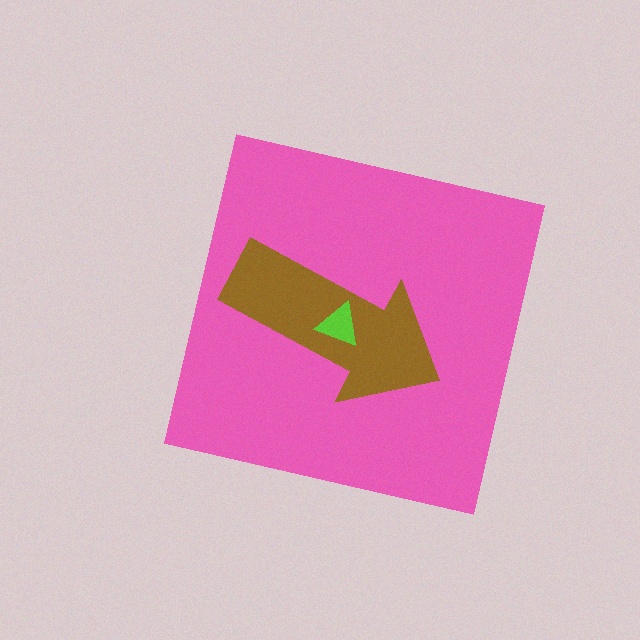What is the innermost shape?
The lime triangle.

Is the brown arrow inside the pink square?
Yes.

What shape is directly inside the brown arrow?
The lime triangle.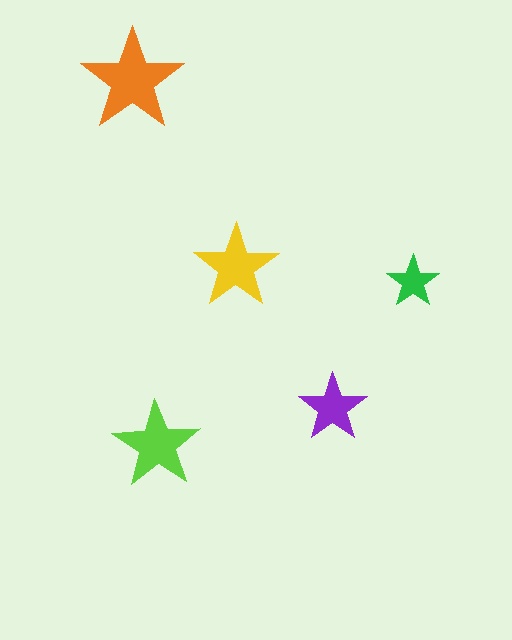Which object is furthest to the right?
The green star is rightmost.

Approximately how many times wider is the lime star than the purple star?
About 1.5 times wider.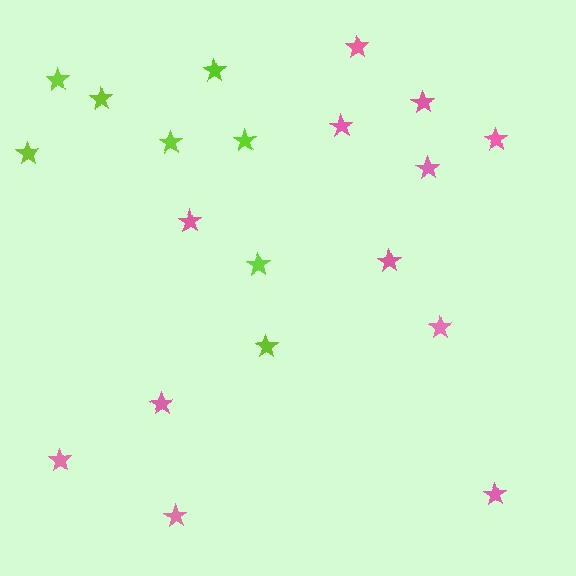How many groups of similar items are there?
There are 2 groups: one group of lime stars (8) and one group of pink stars (12).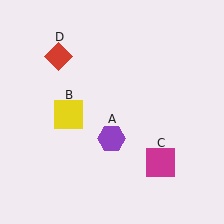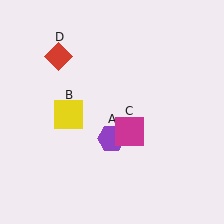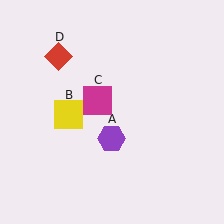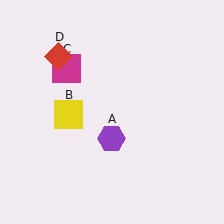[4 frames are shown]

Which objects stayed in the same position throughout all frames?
Purple hexagon (object A) and yellow square (object B) and red diamond (object D) remained stationary.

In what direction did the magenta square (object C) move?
The magenta square (object C) moved up and to the left.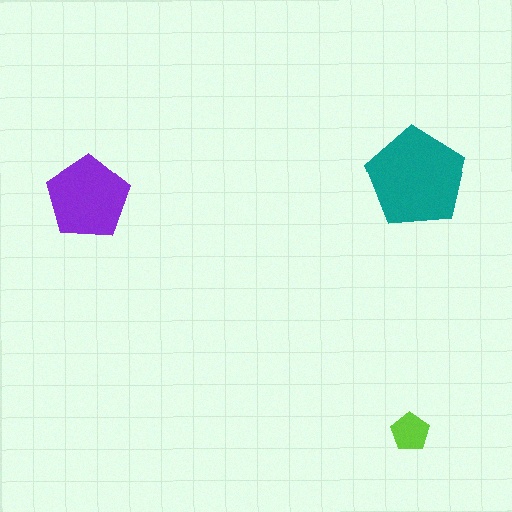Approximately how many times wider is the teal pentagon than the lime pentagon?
About 2.5 times wider.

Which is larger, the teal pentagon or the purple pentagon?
The teal one.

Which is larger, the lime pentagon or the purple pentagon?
The purple one.